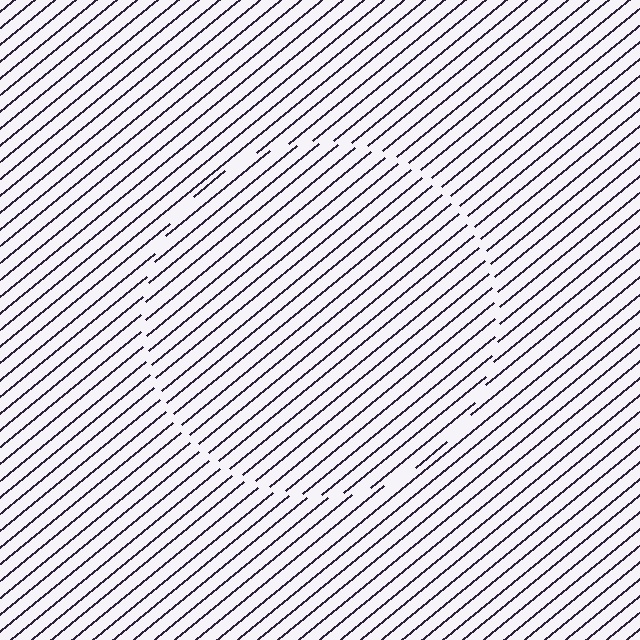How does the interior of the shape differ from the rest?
The interior of the shape contains the same grating, shifted by half a period — the contour is defined by the phase discontinuity where line-ends from the inner and outer gratings abut.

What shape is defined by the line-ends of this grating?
An illusory circle. The interior of the shape contains the same grating, shifted by half a period — the contour is defined by the phase discontinuity where line-ends from the inner and outer gratings abut.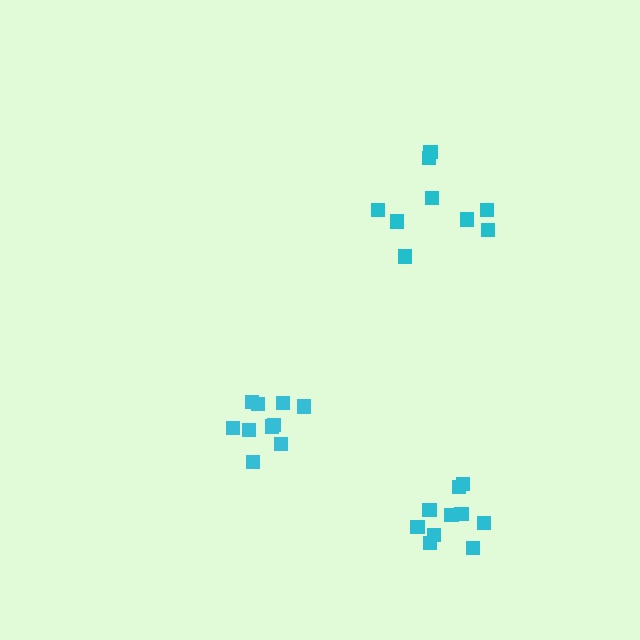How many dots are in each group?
Group 1: 10 dots, Group 2: 9 dots, Group 3: 10 dots (29 total).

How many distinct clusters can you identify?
There are 3 distinct clusters.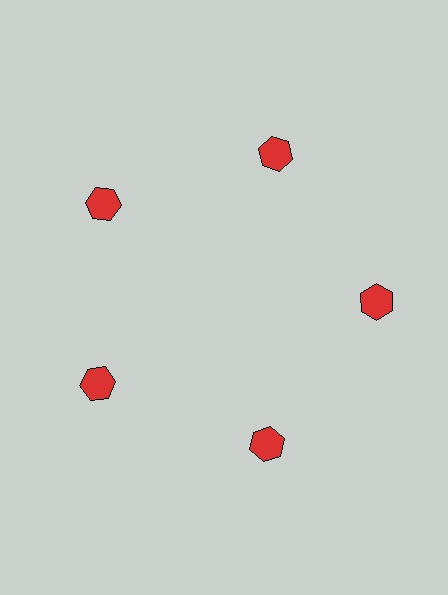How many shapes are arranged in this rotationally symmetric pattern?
There are 5 shapes, arranged in 5 groups of 1.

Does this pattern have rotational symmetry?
Yes, this pattern has 5-fold rotational symmetry. It looks the same after rotating 72 degrees around the center.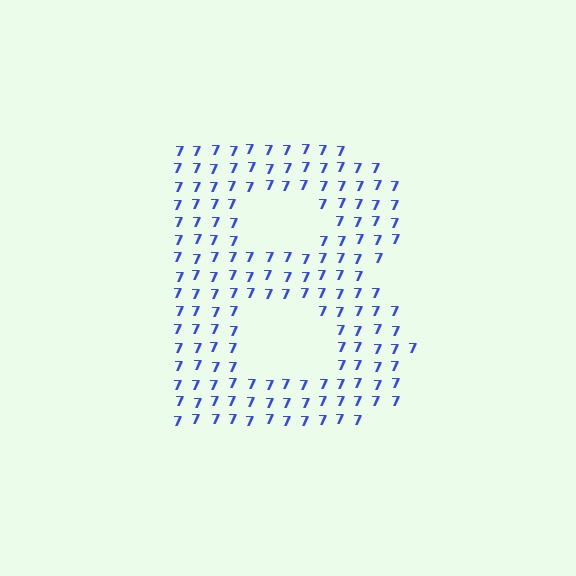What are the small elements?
The small elements are digit 7's.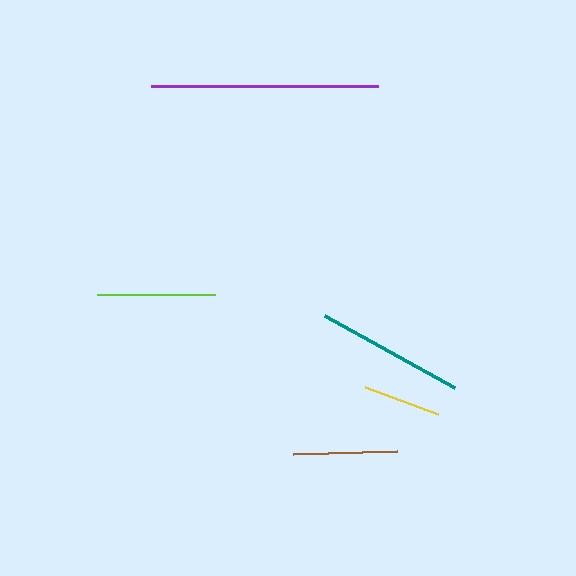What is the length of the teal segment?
The teal segment is approximately 148 pixels long.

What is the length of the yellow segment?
The yellow segment is approximately 78 pixels long.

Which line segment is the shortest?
The yellow line is the shortest at approximately 78 pixels.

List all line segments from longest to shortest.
From longest to shortest: purple, teal, lime, brown, yellow.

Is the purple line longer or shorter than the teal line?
The purple line is longer than the teal line.